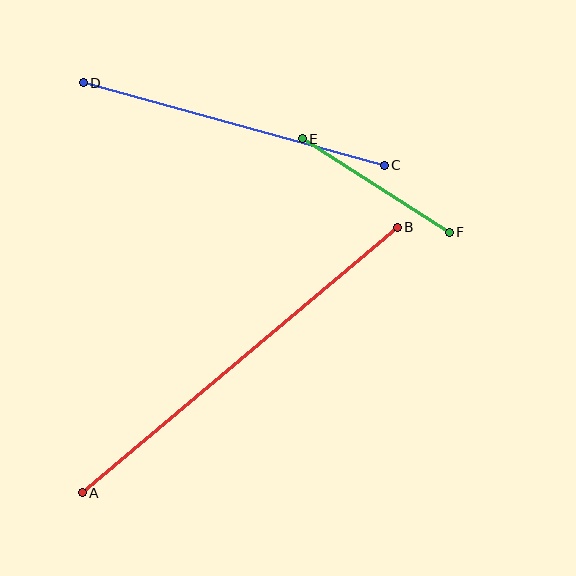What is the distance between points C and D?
The distance is approximately 312 pixels.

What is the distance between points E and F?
The distance is approximately 174 pixels.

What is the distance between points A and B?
The distance is approximately 412 pixels.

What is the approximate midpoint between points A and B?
The midpoint is at approximately (240, 360) pixels.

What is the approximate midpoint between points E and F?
The midpoint is at approximately (376, 186) pixels.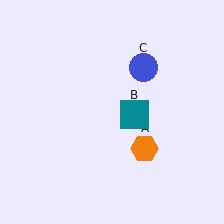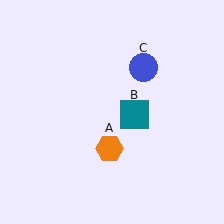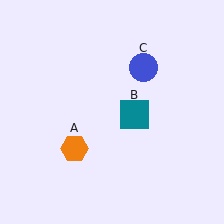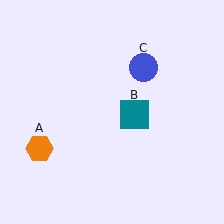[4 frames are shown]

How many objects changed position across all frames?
1 object changed position: orange hexagon (object A).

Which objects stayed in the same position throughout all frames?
Teal square (object B) and blue circle (object C) remained stationary.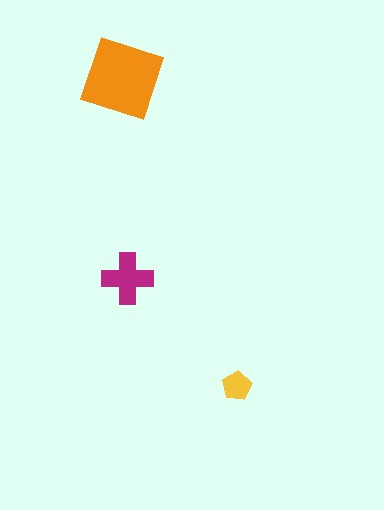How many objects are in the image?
There are 3 objects in the image.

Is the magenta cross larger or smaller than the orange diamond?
Smaller.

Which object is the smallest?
The yellow pentagon.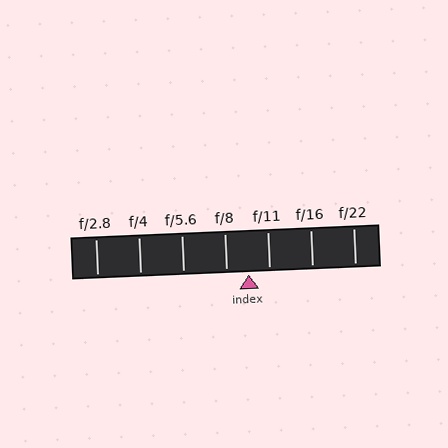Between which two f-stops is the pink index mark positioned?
The index mark is between f/8 and f/11.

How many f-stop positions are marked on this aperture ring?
There are 7 f-stop positions marked.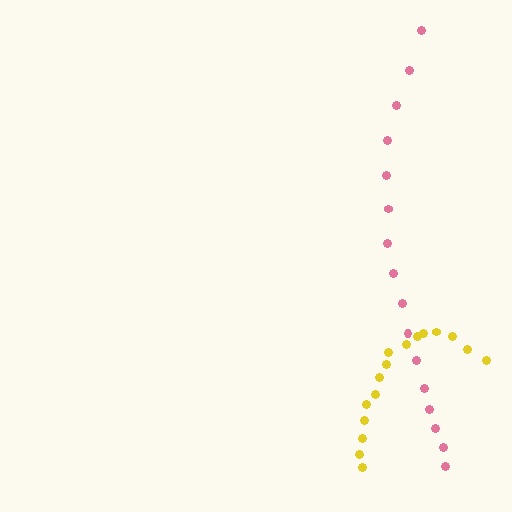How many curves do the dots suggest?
There are 2 distinct paths.